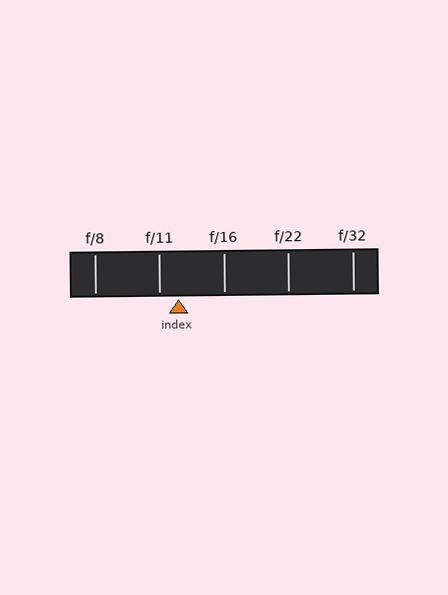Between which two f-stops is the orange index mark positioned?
The index mark is between f/11 and f/16.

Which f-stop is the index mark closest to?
The index mark is closest to f/11.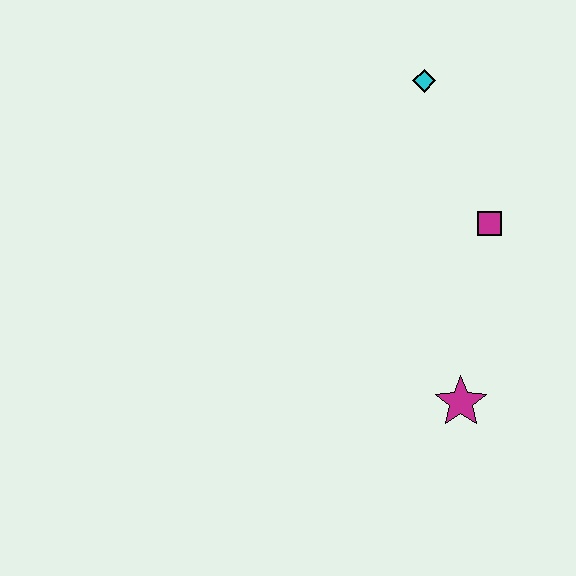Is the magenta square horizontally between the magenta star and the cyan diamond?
No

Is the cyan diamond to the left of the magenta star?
Yes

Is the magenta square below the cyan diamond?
Yes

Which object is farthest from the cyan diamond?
The magenta star is farthest from the cyan diamond.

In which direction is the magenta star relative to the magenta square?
The magenta star is below the magenta square.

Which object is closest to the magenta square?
The cyan diamond is closest to the magenta square.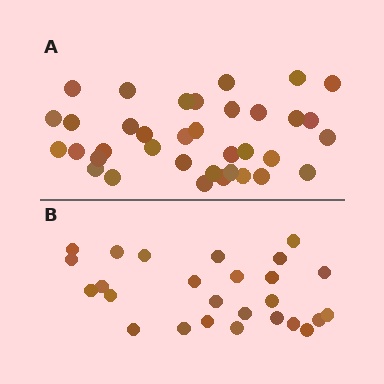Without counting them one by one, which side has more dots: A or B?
Region A (the top region) has more dots.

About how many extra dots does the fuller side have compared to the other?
Region A has roughly 10 or so more dots than region B.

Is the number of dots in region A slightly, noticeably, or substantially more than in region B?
Region A has noticeably more, but not dramatically so. The ratio is roughly 1.4 to 1.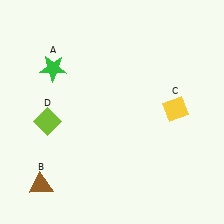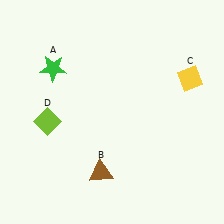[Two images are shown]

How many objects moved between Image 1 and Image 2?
2 objects moved between the two images.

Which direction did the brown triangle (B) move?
The brown triangle (B) moved right.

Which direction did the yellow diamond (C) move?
The yellow diamond (C) moved up.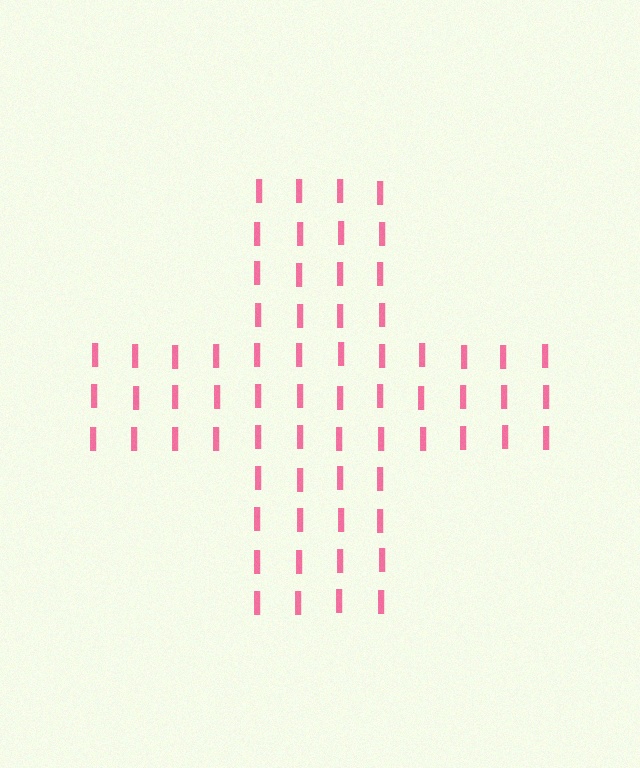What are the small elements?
The small elements are letter I's.